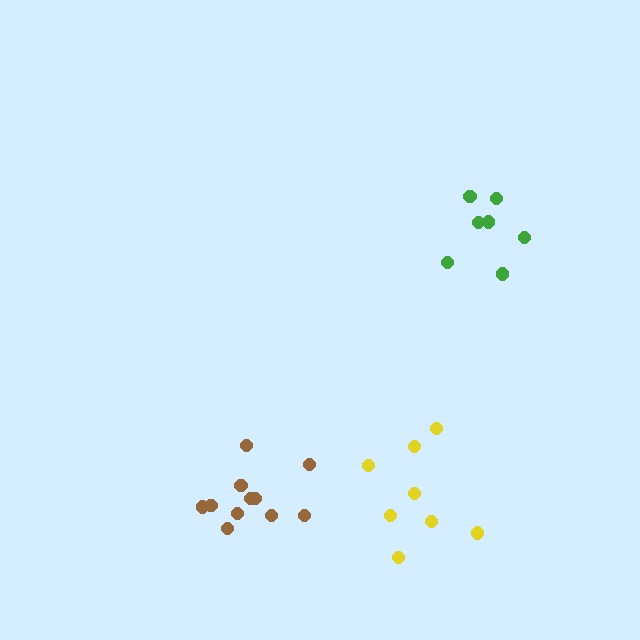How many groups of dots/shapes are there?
There are 3 groups.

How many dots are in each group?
Group 1: 11 dots, Group 2: 8 dots, Group 3: 7 dots (26 total).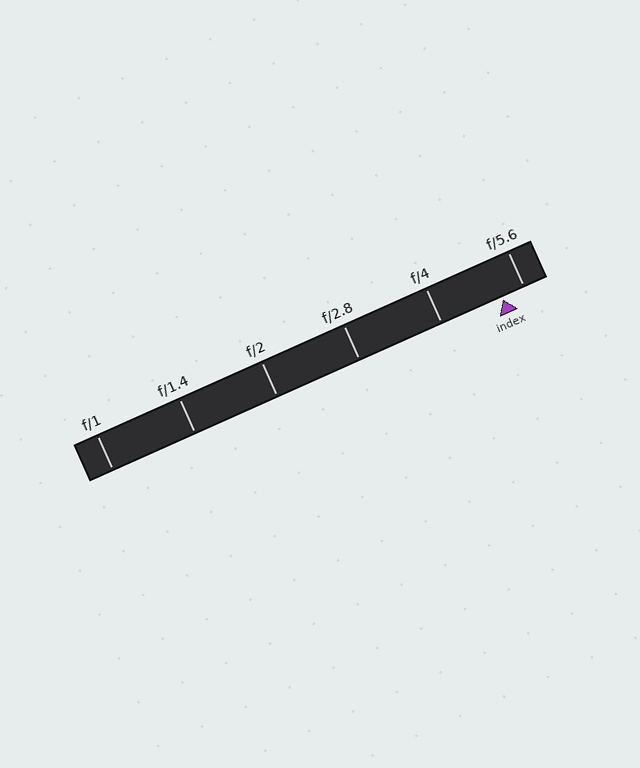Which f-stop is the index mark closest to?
The index mark is closest to f/5.6.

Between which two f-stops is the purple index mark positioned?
The index mark is between f/4 and f/5.6.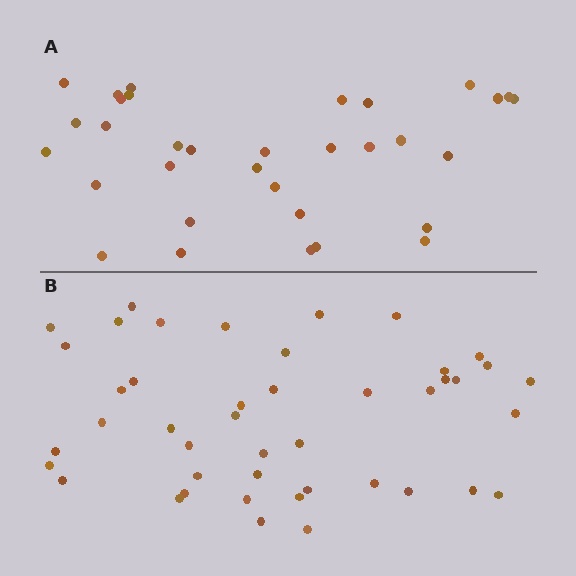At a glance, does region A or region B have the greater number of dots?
Region B (the bottom region) has more dots.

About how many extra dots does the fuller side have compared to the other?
Region B has roughly 12 or so more dots than region A.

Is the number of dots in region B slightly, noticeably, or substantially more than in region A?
Region B has noticeably more, but not dramatically so. The ratio is roughly 1.3 to 1.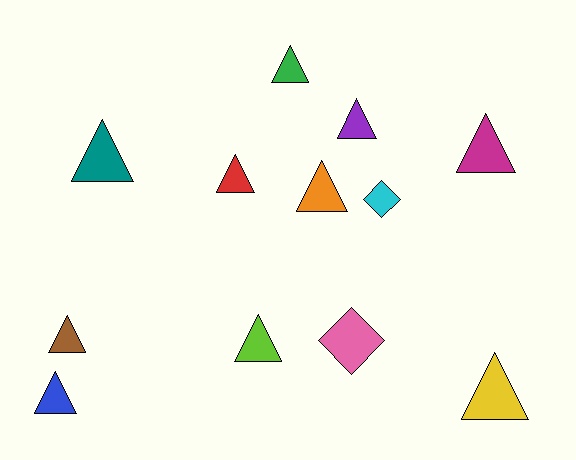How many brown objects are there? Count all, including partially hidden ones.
There is 1 brown object.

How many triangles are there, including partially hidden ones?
There are 10 triangles.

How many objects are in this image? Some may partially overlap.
There are 12 objects.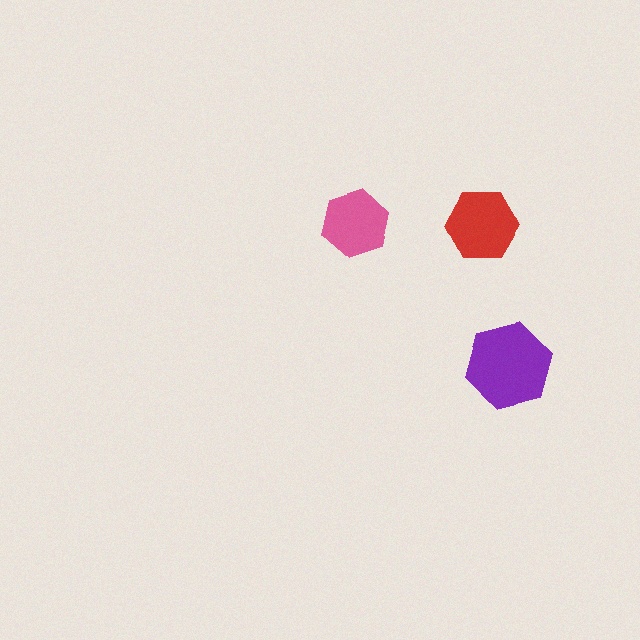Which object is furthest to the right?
The purple hexagon is rightmost.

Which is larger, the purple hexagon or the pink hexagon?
The purple one.